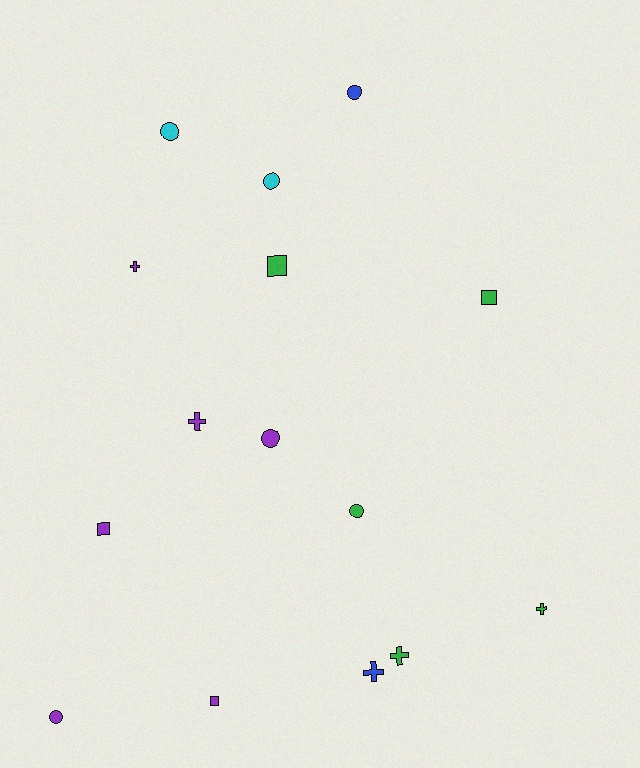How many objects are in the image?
There are 15 objects.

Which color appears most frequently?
Purple, with 6 objects.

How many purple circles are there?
There are 2 purple circles.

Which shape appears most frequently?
Circle, with 6 objects.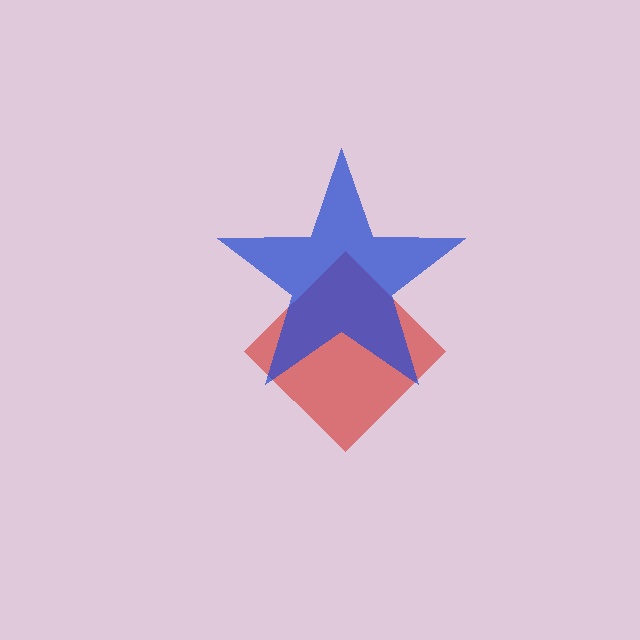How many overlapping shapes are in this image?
There are 2 overlapping shapes in the image.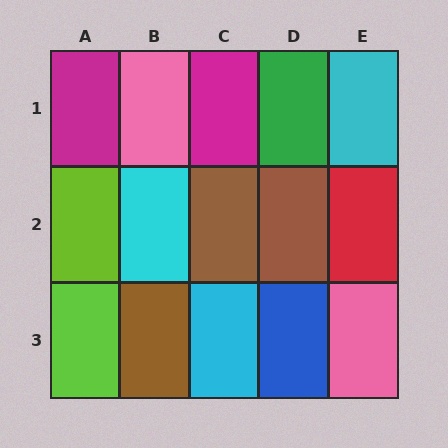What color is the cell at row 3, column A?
Lime.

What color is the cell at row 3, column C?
Cyan.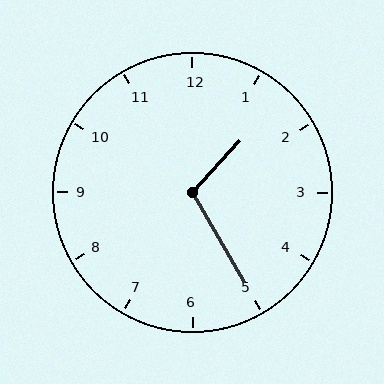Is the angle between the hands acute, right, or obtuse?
It is obtuse.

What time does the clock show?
1:25.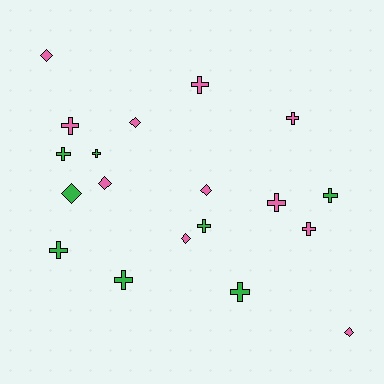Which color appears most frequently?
Pink, with 11 objects.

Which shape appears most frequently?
Cross, with 12 objects.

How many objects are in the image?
There are 19 objects.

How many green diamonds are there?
There is 1 green diamond.